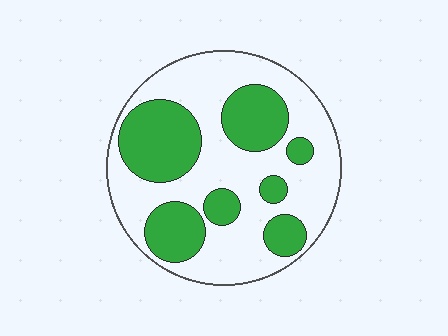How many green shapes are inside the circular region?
7.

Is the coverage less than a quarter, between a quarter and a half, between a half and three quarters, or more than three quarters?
Between a quarter and a half.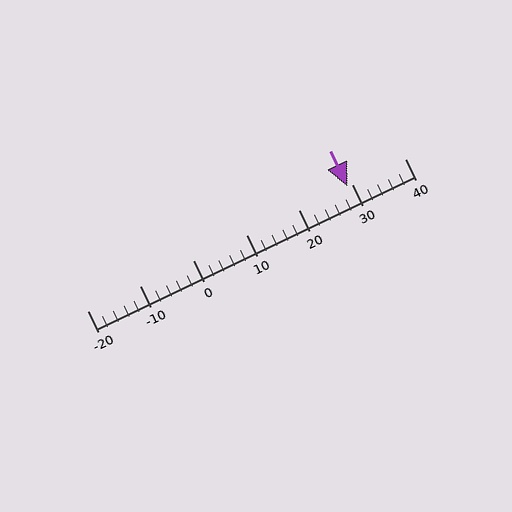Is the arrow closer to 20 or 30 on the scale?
The arrow is closer to 30.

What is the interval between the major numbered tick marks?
The major tick marks are spaced 10 units apart.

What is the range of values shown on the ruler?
The ruler shows values from -20 to 40.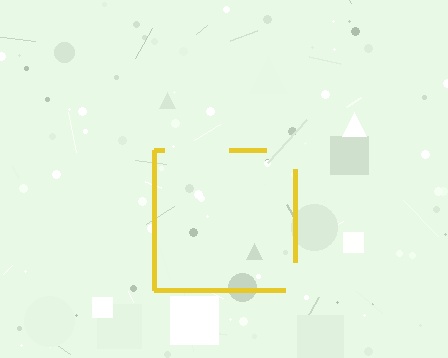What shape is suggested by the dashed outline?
The dashed outline suggests a square.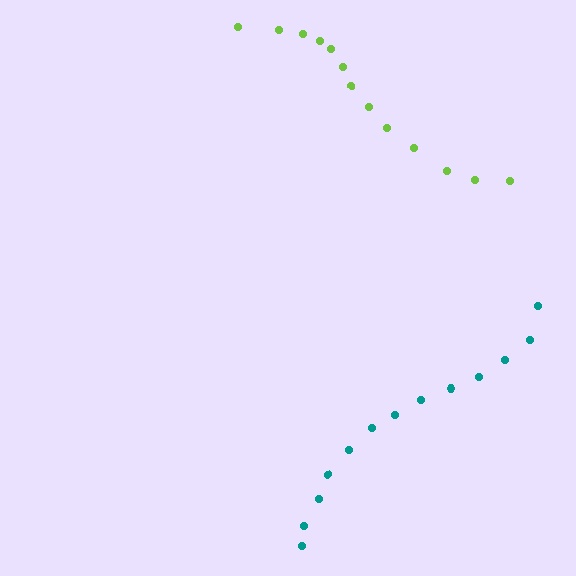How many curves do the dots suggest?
There are 2 distinct paths.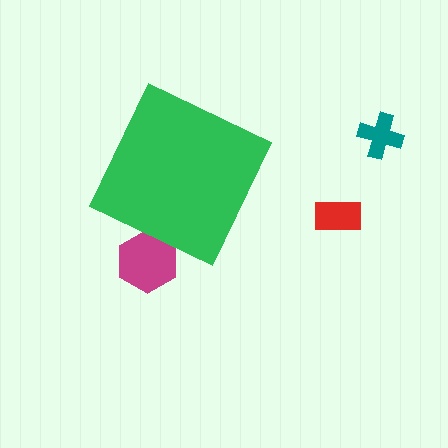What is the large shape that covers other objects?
A green diamond.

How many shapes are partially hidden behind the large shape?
1 shape is partially hidden.